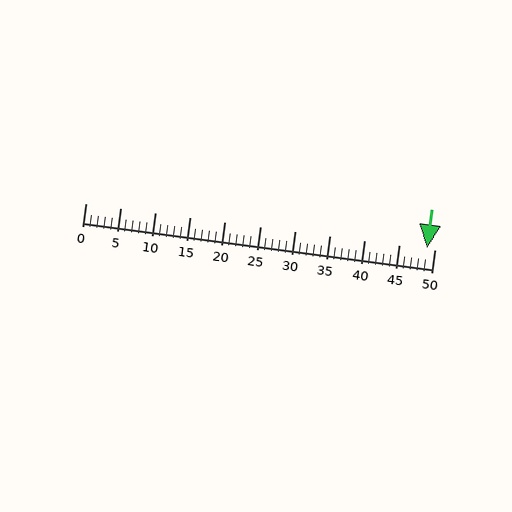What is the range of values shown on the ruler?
The ruler shows values from 0 to 50.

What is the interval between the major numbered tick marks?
The major tick marks are spaced 5 units apart.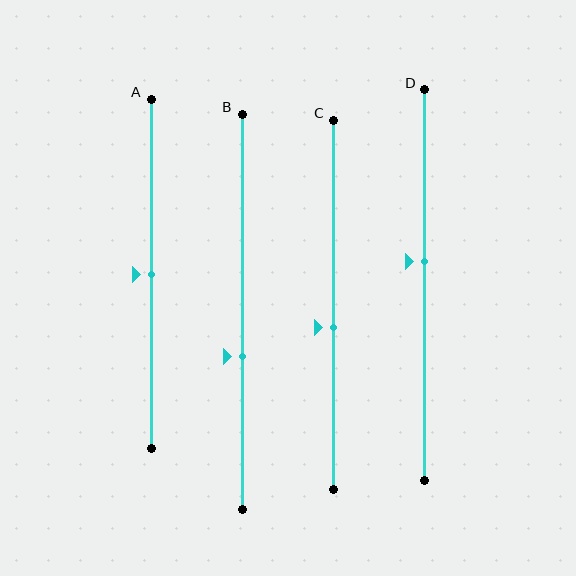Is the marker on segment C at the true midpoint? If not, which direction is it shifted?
No, the marker on segment C is shifted downward by about 6% of the segment length.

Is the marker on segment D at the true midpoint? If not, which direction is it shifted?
No, the marker on segment D is shifted upward by about 6% of the segment length.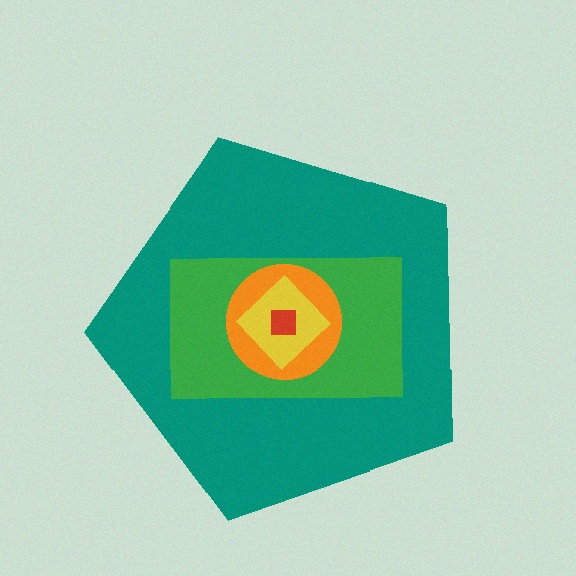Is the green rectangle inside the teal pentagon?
Yes.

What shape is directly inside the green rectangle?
The orange circle.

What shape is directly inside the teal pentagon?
The green rectangle.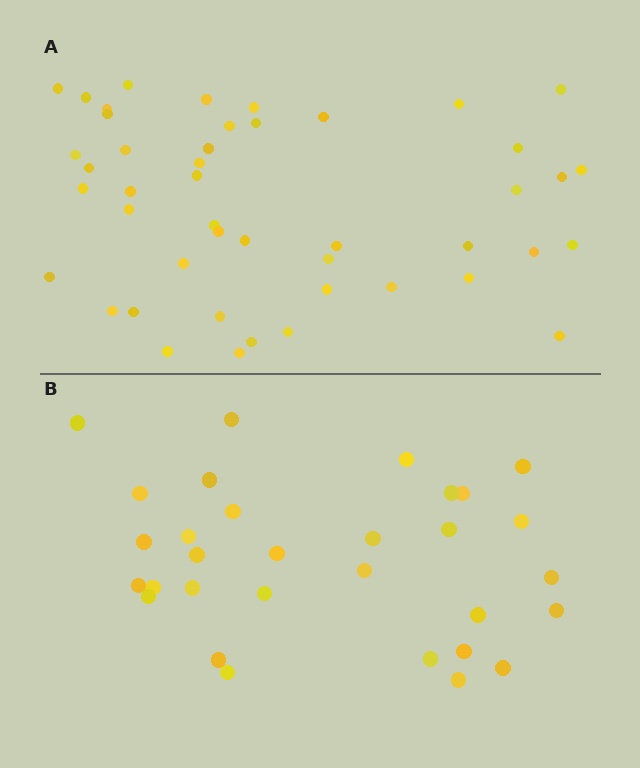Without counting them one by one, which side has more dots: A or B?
Region A (the top region) has more dots.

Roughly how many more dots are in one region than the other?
Region A has approximately 15 more dots than region B.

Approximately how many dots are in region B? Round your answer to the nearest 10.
About 30 dots. (The exact count is 31, which rounds to 30.)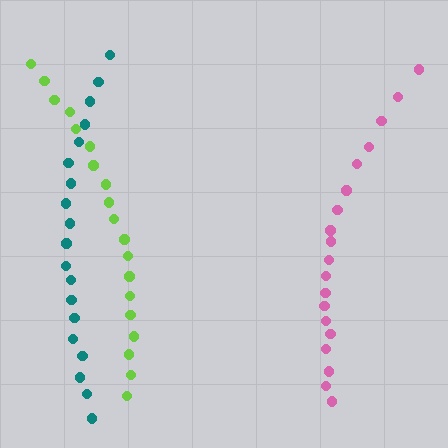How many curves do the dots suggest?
There are 3 distinct paths.